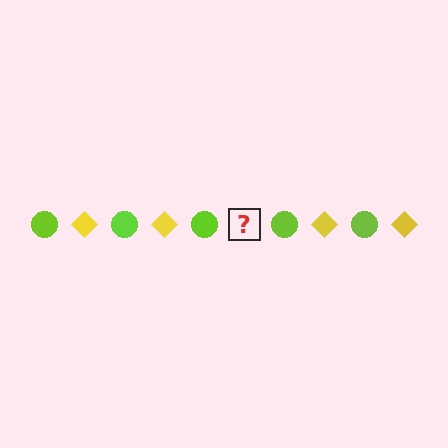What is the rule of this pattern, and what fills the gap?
The rule is that the pattern alternates between lime circle and yellow diamond. The gap should be filled with a yellow diamond.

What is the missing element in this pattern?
The missing element is a yellow diamond.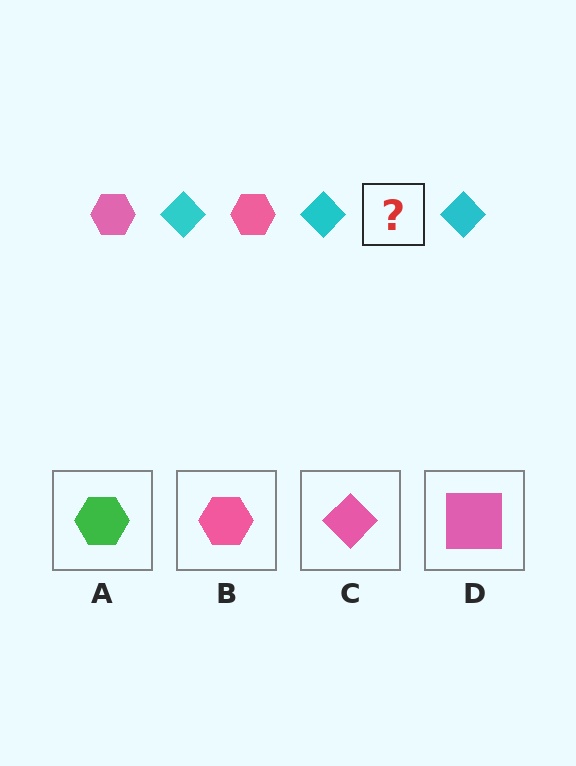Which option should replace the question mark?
Option B.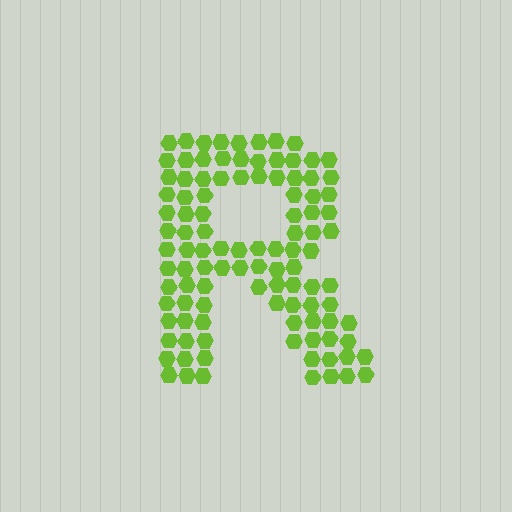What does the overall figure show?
The overall figure shows the letter R.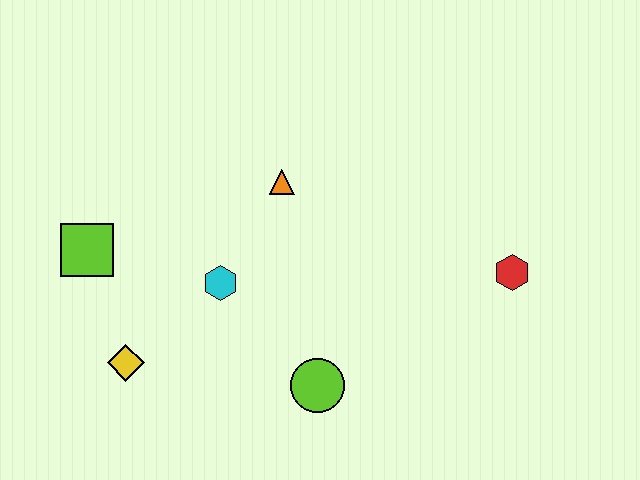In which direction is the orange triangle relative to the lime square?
The orange triangle is to the right of the lime square.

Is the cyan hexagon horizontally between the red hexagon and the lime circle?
No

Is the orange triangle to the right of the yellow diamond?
Yes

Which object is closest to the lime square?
The yellow diamond is closest to the lime square.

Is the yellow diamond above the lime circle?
Yes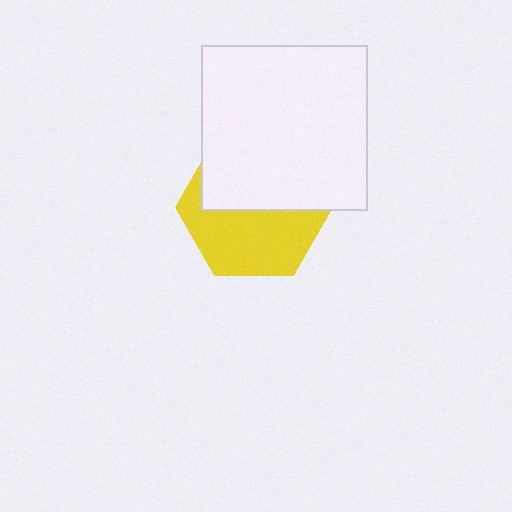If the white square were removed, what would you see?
You would see the complete yellow hexagon.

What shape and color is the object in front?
The object in front is a white square.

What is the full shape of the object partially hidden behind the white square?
The partially hidden object is a yellow hexagon.